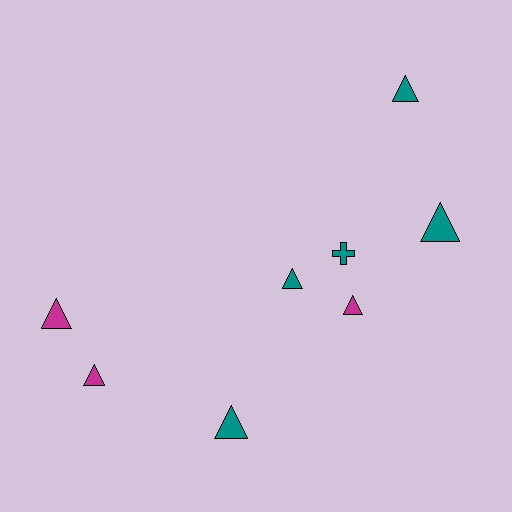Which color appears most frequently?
Teal, with 5 objects.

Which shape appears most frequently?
Triangle, with 7 objects.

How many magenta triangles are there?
There are 3 magenta triangles.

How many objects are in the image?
There are 8 objects.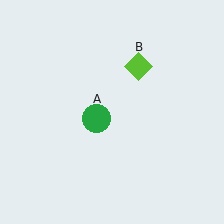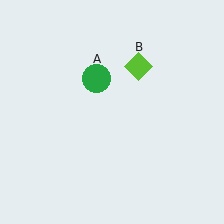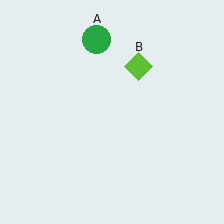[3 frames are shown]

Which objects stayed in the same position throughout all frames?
Lime diamond (object B) remained stationary.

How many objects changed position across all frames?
1 object changed position: green circle (object A).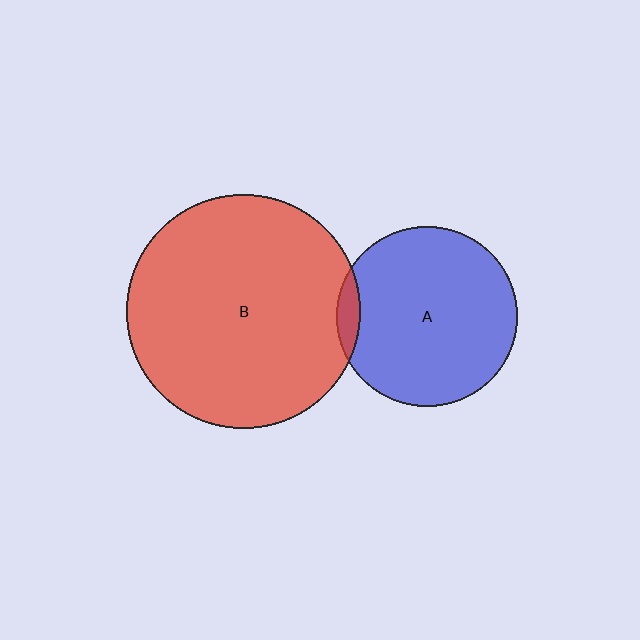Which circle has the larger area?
Circle B (red).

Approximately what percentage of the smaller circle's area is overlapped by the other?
Approximately 5%.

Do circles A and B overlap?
Yes.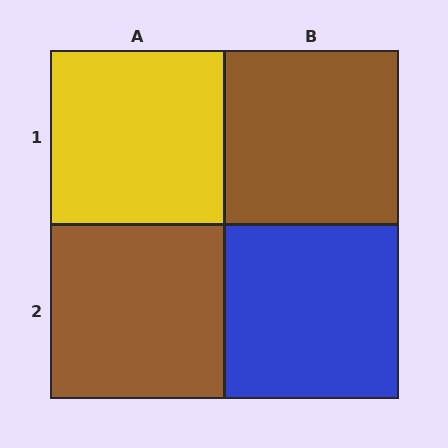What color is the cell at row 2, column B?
Blue.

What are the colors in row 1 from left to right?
Yellow, brown.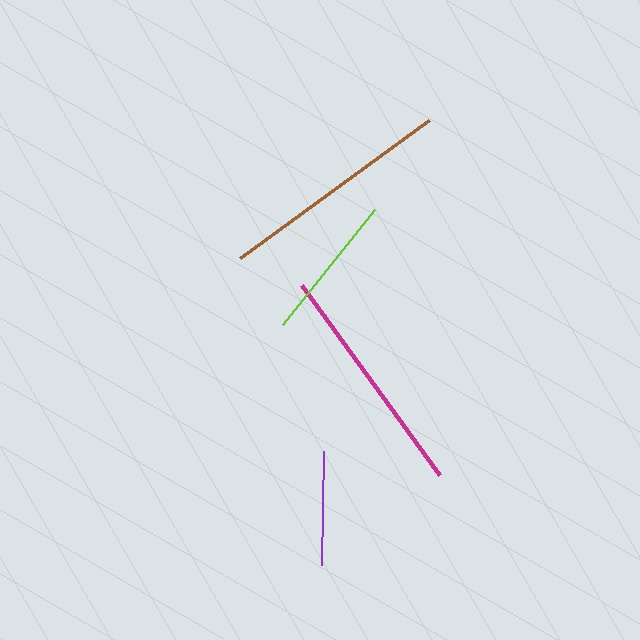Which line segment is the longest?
The magenta line is the longest at approximately 234 pixels.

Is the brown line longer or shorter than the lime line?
The brown line is longer than the lime line.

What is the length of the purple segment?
The purple segment is approximately 114 pixels long.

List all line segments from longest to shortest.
From longest to shortest: magenta, brown, lime, purple.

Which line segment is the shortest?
The purple line is the shortest at approximately 114 pixels.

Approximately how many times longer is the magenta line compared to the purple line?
The magenta line is approximately 2.1 times the length of the purple line.